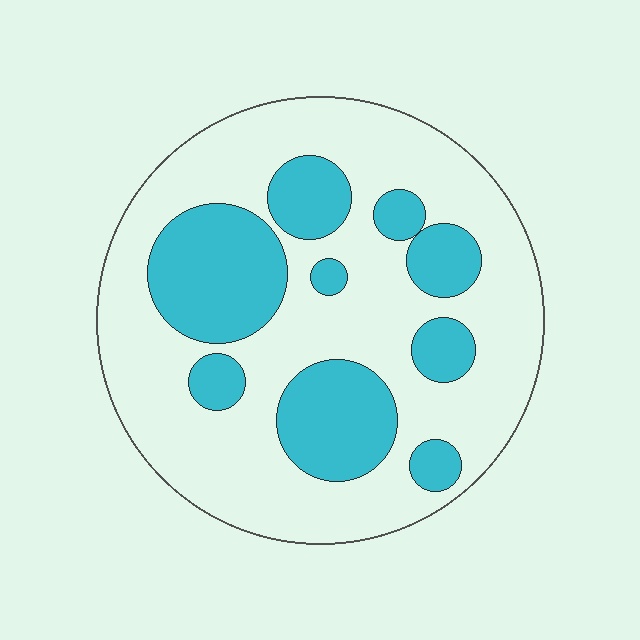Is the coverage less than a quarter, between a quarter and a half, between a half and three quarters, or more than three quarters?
Between a quarter and a half.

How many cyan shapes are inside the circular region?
9.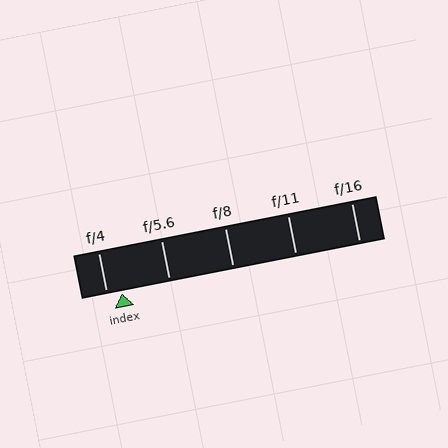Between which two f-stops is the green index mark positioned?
The index mark is between f/4 and f/5.6.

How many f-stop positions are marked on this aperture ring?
There are 5 f-stop positions marked.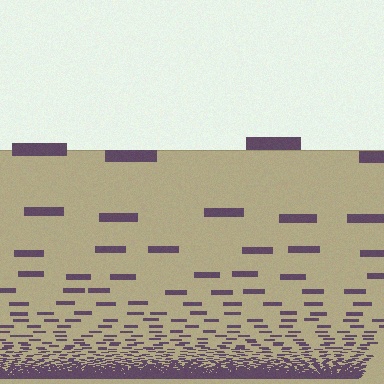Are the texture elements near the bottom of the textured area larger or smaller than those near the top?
Smaller. The gradient is inverted — elements near the bottom are smaller and denser.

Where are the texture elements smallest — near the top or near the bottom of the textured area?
Near the bottom.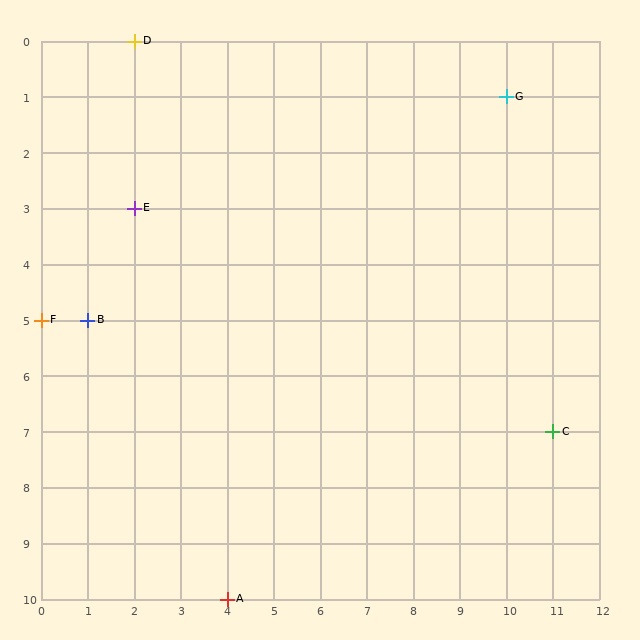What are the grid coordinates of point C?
Point C is at grid coordinates (11, 7).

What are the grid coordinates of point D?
Point D is at grid coordinates (2, 0).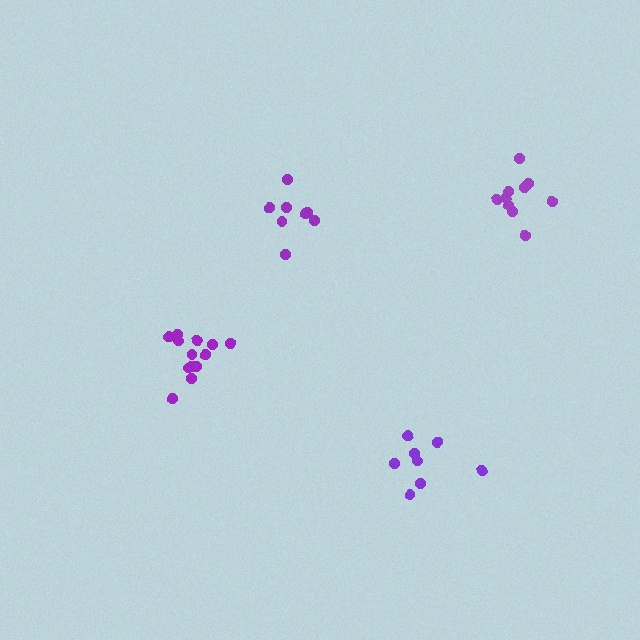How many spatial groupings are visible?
There are 4 spatial groupings.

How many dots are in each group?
Group 1: 8 dots, Group 2: 8 dots, Group 3: 13 dots, Group 4: 10 dots (39 total).